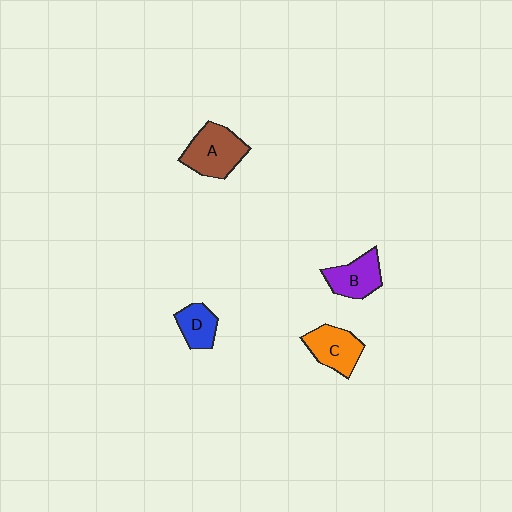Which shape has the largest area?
Shape A (brown).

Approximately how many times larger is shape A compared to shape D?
Approximately 1.7 times.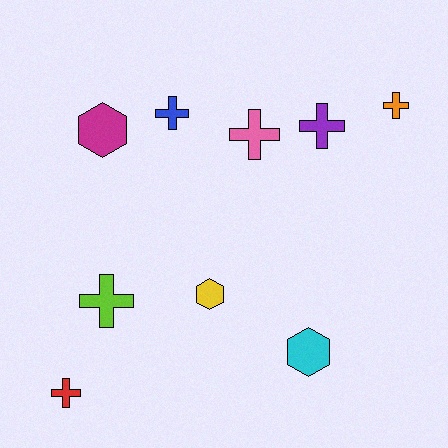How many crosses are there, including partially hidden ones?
There are 6 crosses.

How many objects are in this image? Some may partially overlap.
There are 9 objects.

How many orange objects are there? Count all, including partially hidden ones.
There is 1 orange object.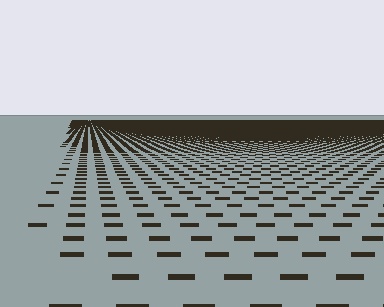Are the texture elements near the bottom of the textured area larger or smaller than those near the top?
Larger. Near the bottom, elements are closer to the viewer and appear at a bigger on-screen size.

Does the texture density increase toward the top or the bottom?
Density increases toward the top.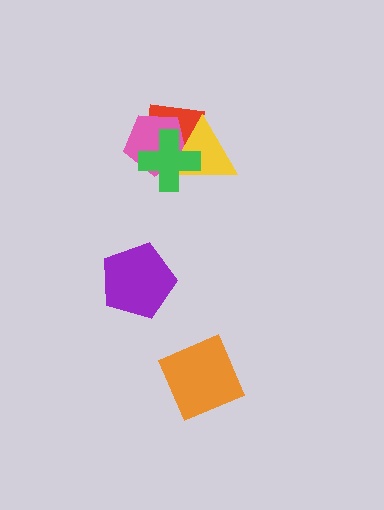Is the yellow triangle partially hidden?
Yes, it is partially covered by another shape.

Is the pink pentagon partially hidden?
Yes, it is partially covered by another shape.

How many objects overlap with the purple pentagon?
0 objects overlap with the purple pentagon.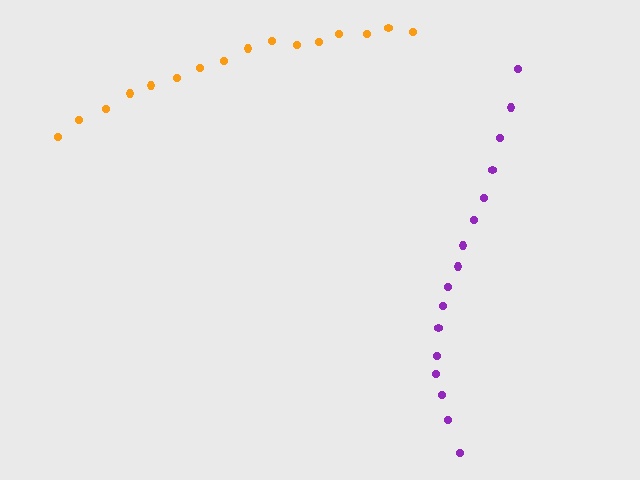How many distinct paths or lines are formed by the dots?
There are 2 distinct paths.